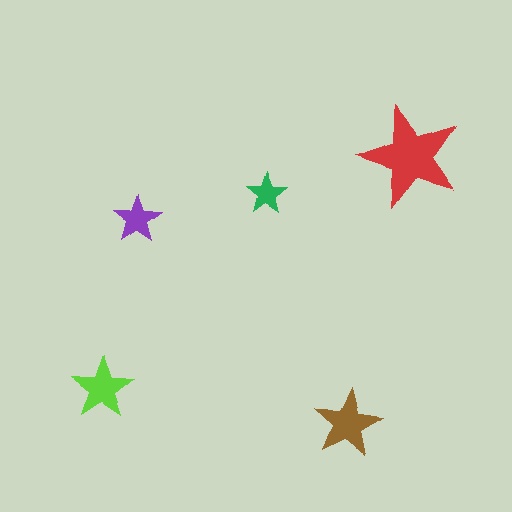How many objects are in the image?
There are 5 objects in the image.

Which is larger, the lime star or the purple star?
The lime one.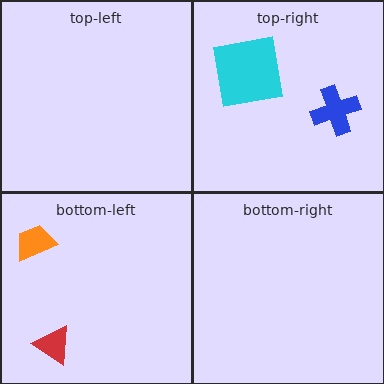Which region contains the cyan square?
The top-right region.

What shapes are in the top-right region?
The blue cross, the cyan square.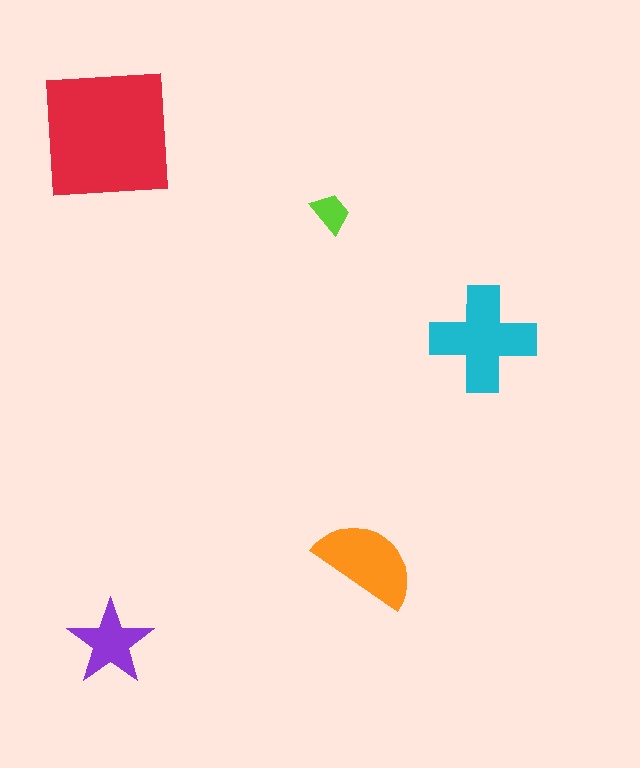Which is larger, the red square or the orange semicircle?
The red square.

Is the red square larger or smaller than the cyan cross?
Larger.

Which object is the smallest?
The lime trapezoid.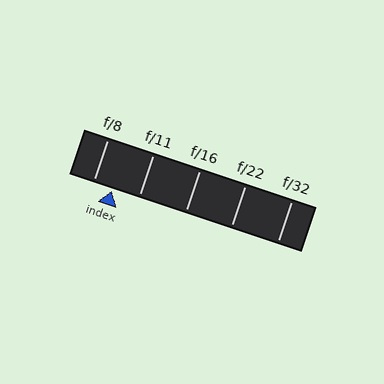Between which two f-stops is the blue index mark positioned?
The index mark is between f/8 and f/11.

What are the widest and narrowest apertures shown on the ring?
The widest aperture shown is f/8 and the narrowest is f/32.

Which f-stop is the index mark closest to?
The index mark is closest to f/8.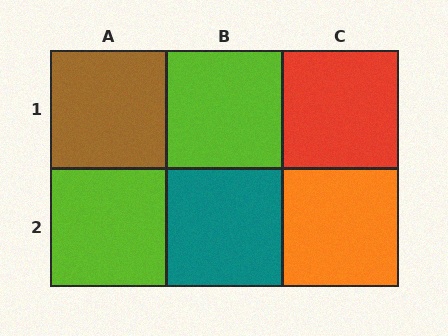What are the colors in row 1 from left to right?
Brown, lime, red.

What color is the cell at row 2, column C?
Orange.